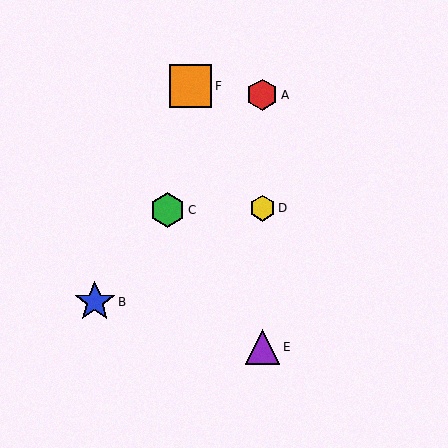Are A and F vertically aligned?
No, A is at x≈262 and F is at x≈190.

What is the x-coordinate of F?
Object F is at x≈190.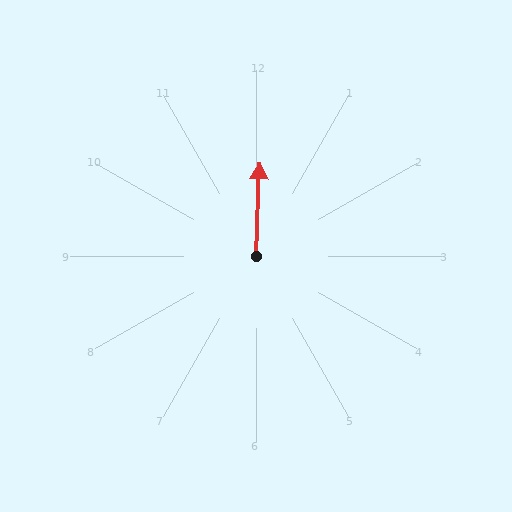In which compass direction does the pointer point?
North.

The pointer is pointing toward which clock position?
Roughly 12 o'clock.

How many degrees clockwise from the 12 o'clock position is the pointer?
Approximately 2 degrees.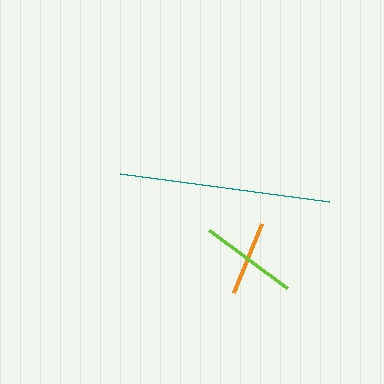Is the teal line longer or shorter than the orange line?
The teal line is longer than the orange line.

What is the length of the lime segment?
The lime segment is approximately 98 pixels long.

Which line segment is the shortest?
The orange line is the shortest at approximately 75 pixels.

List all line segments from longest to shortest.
From longest to shortest: teal, lime, orange.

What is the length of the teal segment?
The teal segment is approximately 211 pixels long.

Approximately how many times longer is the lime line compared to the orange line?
The lime line is approximately 1.3 times the length of the orange line.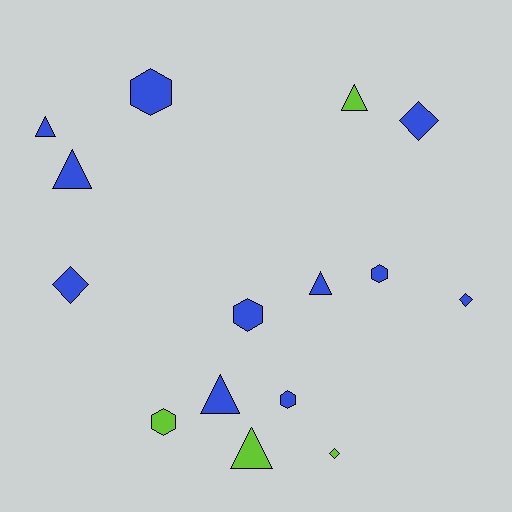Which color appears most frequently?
Blue, with 11 objects.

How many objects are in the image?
There are 15 objects.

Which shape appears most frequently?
Triangle, with 6 objects.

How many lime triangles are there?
There are 2 lime triangles.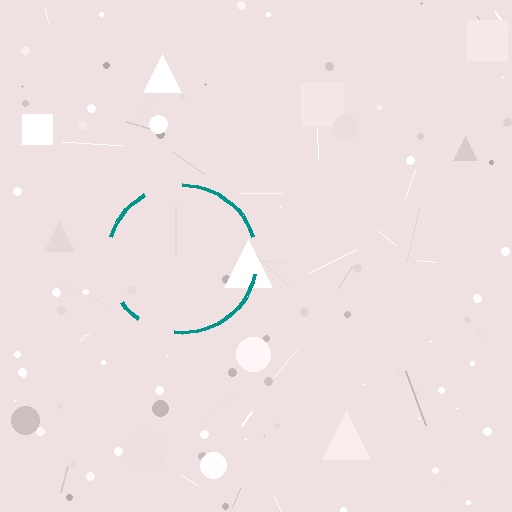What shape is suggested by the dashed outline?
The dashed outline suggests a circle.